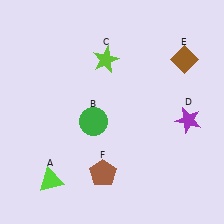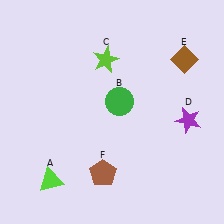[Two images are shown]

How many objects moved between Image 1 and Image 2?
1 object moved between the two images.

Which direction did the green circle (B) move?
The green circle (B) moved right.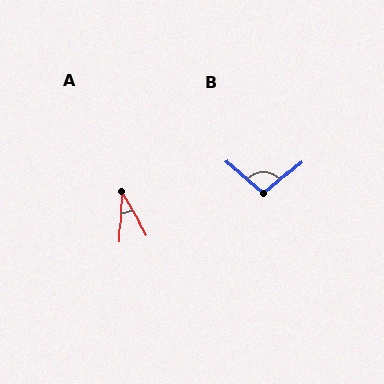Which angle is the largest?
B, at approximately 99 degrees.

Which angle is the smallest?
A, at approximately 32 degrees.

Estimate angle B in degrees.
Approximately 99 degrees.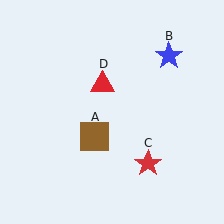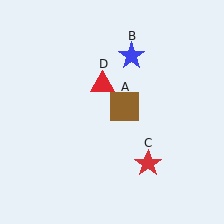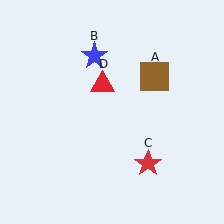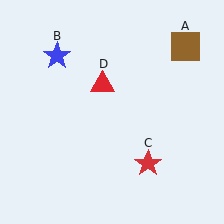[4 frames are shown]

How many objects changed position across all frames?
2 objects changed position: brown square (object A), blue star (object B).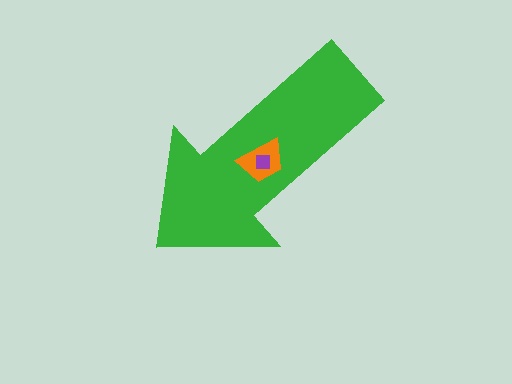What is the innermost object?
The purple square.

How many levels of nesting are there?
3.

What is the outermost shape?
The green arrow.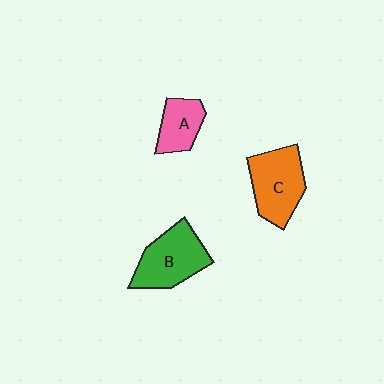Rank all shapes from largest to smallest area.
From largest to smallest: B (green), C (orange), A (pink).